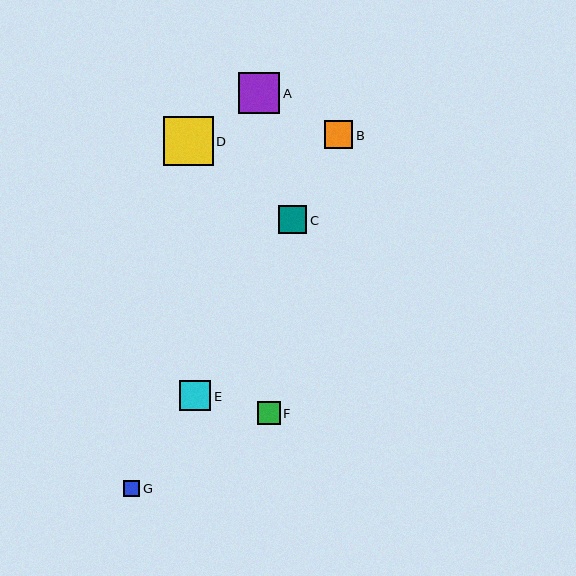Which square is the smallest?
Square G is the smallest with a size of approximately 16 pixels.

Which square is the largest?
Square D is the largest with a size of approximately 49 pixels.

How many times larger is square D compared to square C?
Square D is approximately 1.8 times the size of square C.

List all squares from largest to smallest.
From largest to smallest: D, A, E, B, C, F, G.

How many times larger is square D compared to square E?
Square D is approximately 1.6 times the size of square E.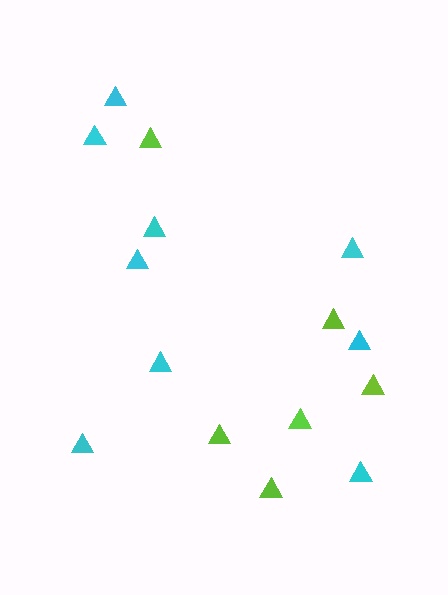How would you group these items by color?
There are 2 groups: one group of cyan triangles (9) and one group of lime triangles (6).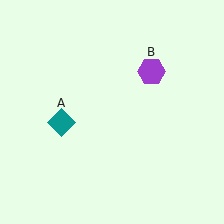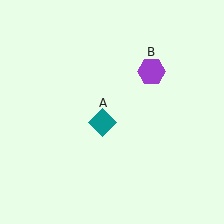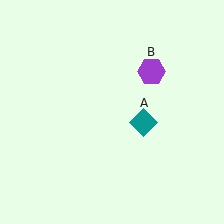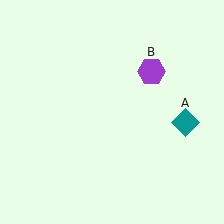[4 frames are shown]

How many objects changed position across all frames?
1 object changed position: teal diamond (object A).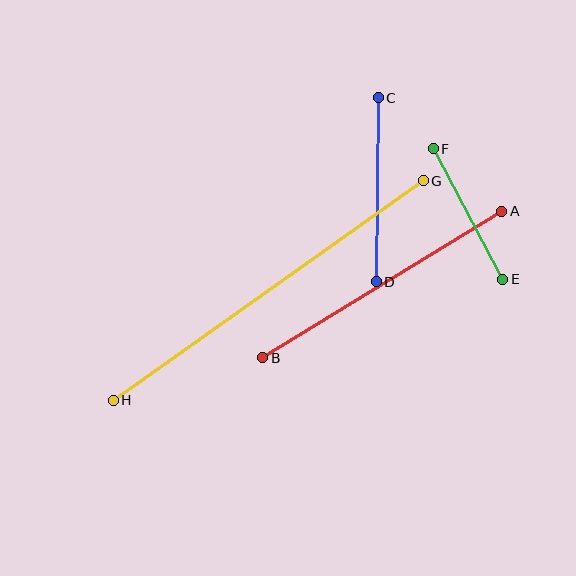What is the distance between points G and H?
The distance is approximately 380 pixels.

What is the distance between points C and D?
The distance is approximately 184 pixels.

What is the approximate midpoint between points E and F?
The midpoint is at approximately (468, 214) pixels.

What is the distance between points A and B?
The distance is approximately 280 pixels.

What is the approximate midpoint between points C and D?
The midpoint is at approximately (377, 190) pixels.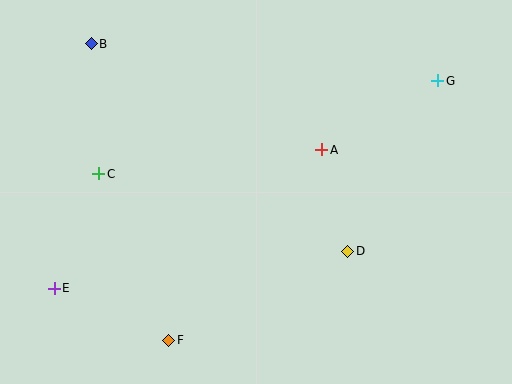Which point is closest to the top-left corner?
Point B is closest to the top-left corner.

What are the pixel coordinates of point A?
Point A is at (322, 150).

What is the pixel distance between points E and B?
The distance between E and B is 247 pixels.